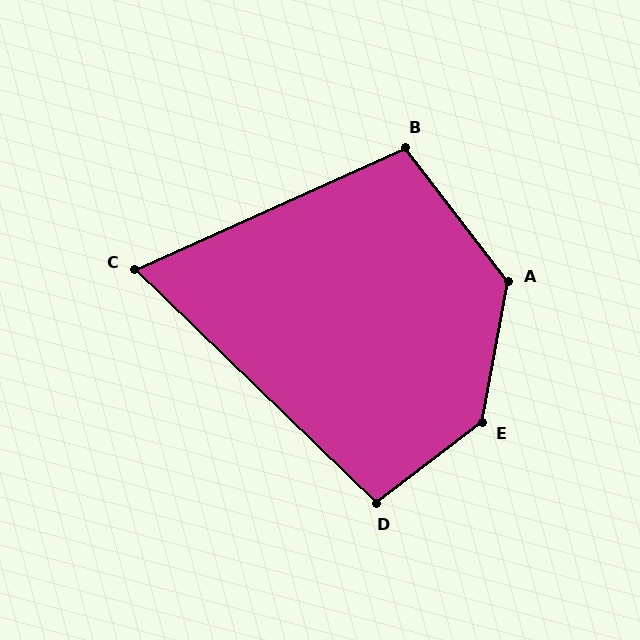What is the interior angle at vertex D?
Approximately 98 degrees (obtuse).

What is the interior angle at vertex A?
Approximately 132 degrees (obtuse).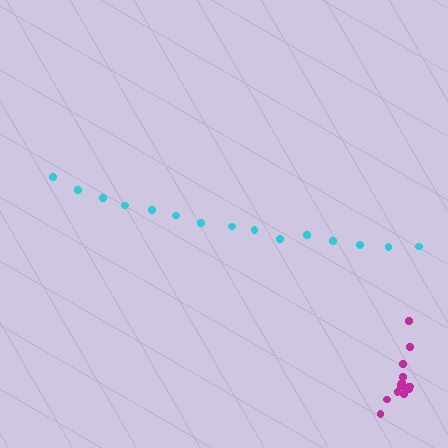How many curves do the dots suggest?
There are 2 distinct paths.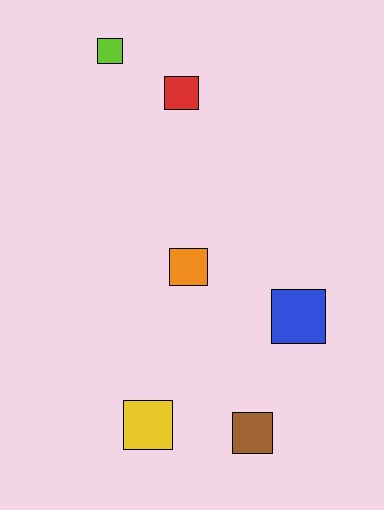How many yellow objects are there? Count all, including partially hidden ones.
There is 1 yellow object.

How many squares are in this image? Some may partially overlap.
There are 6 squares.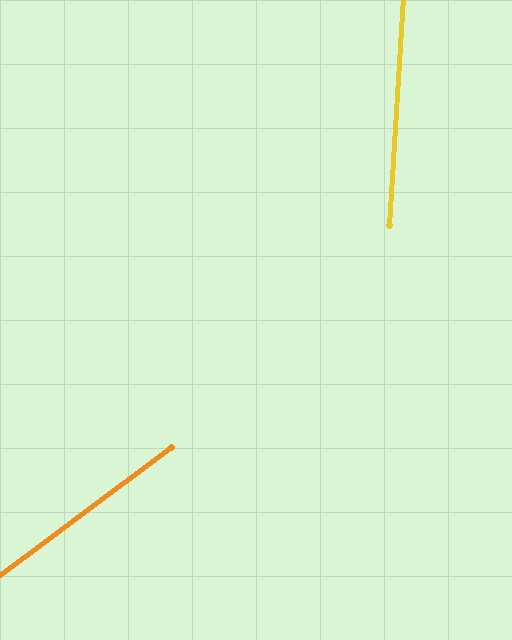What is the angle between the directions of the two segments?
Approximately 50 degrees.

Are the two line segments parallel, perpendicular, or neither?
Neither parallel nor perpendicular — they differ by about 50°.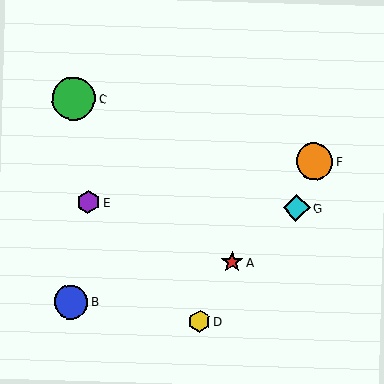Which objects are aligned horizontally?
Objects E, G are aligned horizontally.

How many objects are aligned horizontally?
2 objects (E, G) are aligned horizontally.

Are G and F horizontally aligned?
No, G is at y≈208 and F is at y≈161.